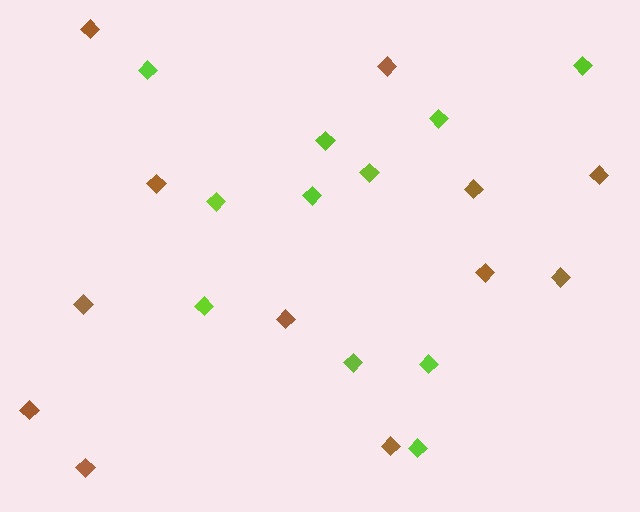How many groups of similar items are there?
There are 2 groups: one group of brown diamonds (12) and one group of lime diamonds (11).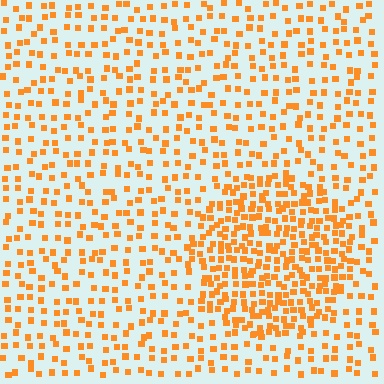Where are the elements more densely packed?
The elements are more densely packed inside the circle boundary.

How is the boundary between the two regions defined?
The boundary is defined by a change in element density (approximately 2.2x ratio). All elements are the same color, size, and shape.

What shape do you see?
I see a circle.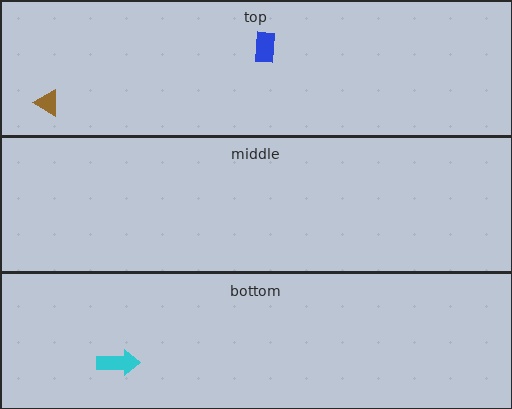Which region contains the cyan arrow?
The bottom region.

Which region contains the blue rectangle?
The top region.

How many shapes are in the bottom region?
1.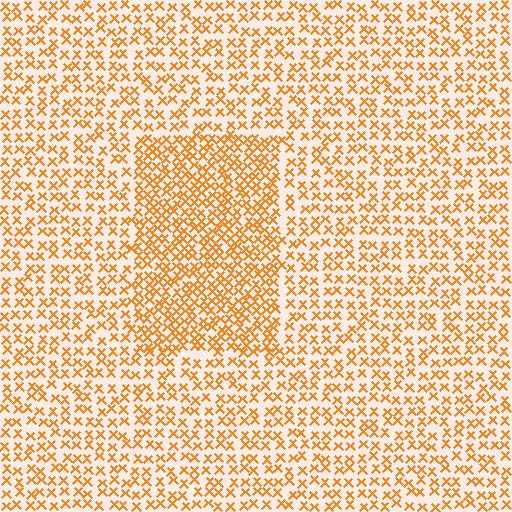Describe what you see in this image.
The image contains small orange elements arranged at two different densities. A rectangle-shaped region is visible where the elements are more densely packed than the surrounding area.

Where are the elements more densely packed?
The elements are more densely packed inside the rectangle boundary.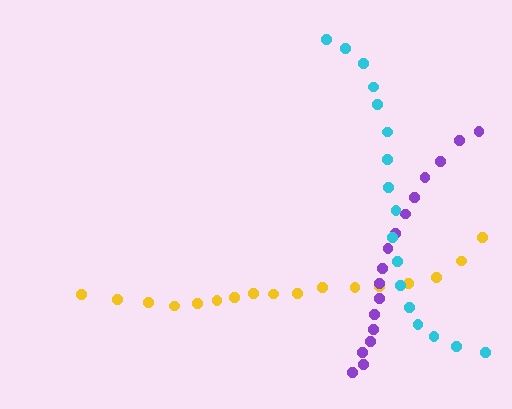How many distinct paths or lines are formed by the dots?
There are 3 distinct paths.